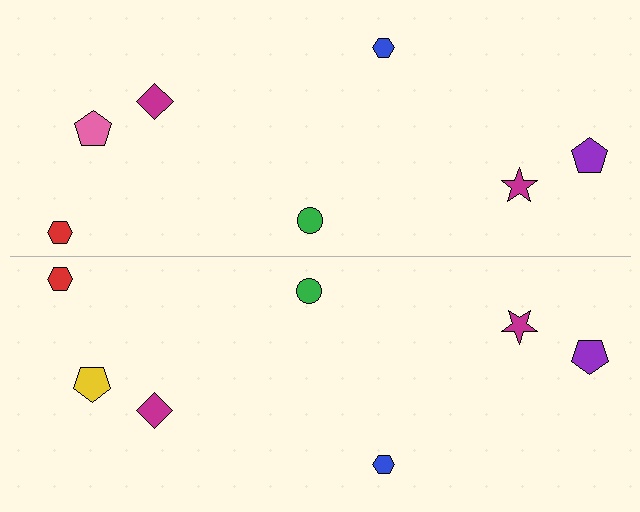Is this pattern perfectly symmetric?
No, the pattern is not perfectly symmetric. The yellow pentagon on the bottom side breaks the symmetry — its mirror counterpart is pink.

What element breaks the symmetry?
The yellow pentagon on the bottom side breaks the symmetry — its mirror counterpart is pink.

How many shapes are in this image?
There are 14 shapes in this image.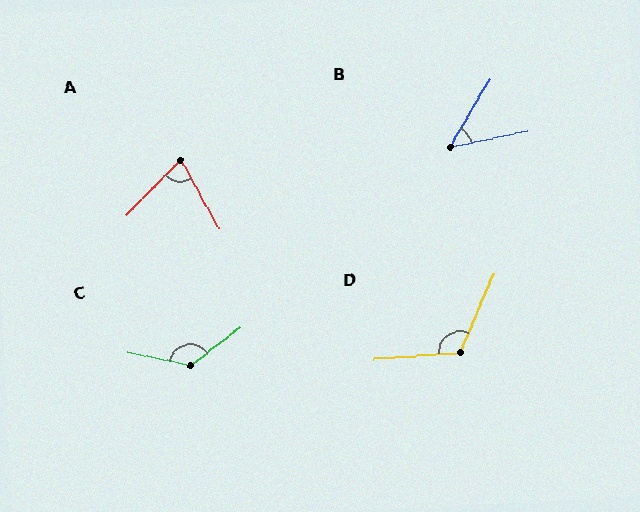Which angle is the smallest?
B, at approximately 48 degrees.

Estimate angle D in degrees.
Approximately 117 degrees.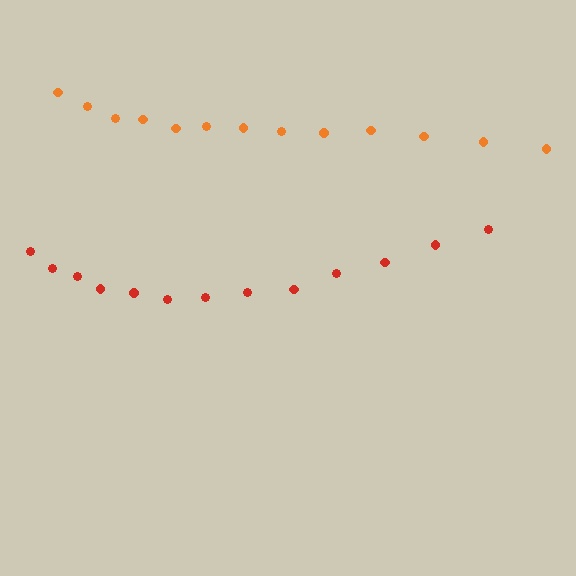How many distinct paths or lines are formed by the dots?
There are 2 distinct paths.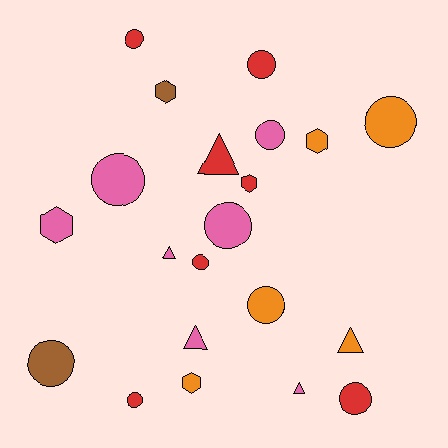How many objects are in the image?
There are 21 objects.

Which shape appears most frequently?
Circle, with 11 objects.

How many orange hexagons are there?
There are 2 orange hexagons.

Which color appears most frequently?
Red, with 7 objects.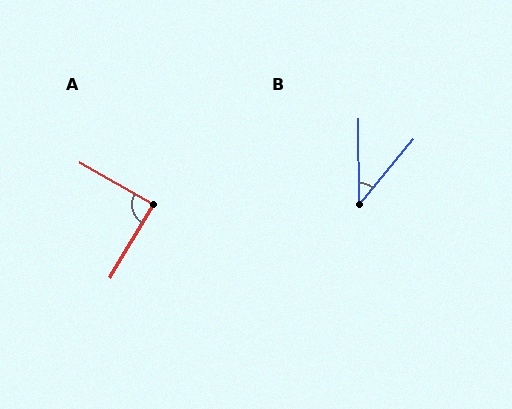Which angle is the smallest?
B, at approximately 39 degrees.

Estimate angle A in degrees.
Approximately 89 degrees.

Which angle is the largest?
A, at approximately 89 degrees.